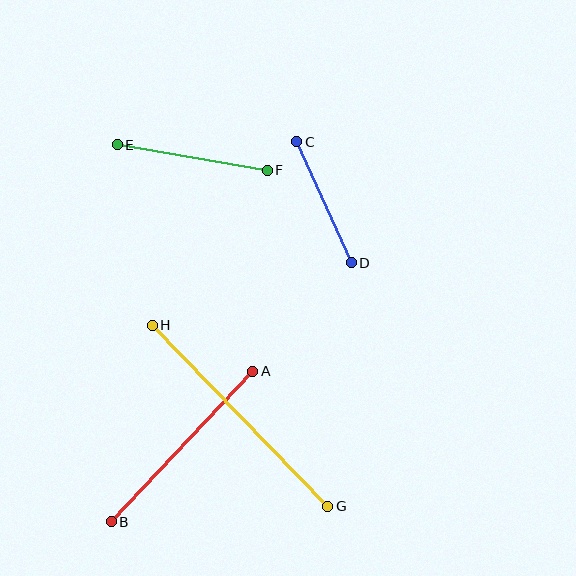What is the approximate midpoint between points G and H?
The midpoint is at approximately (240, 416) pixels.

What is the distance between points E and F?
The distance is approximately 153 pixels.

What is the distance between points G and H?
The distance is approximately 252 pixels.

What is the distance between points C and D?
The distance is approximately 132 pixels.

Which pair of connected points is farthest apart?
Points G and H are farthest apart.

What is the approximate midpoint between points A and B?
The midpoint is at approximately (182, 446) pixels.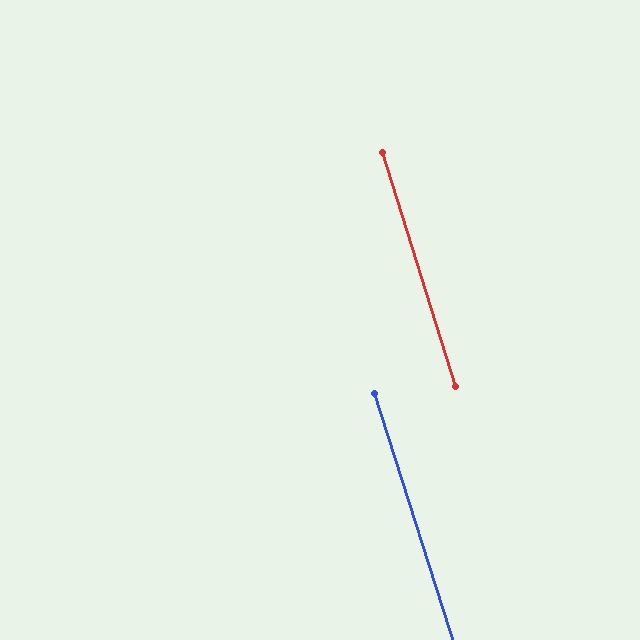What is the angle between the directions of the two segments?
Approximately 0 degrees.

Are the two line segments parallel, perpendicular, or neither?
Parallel — their directions differ by only 0.2°.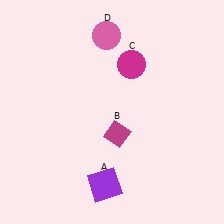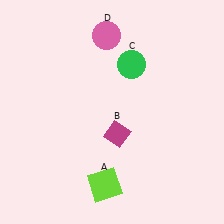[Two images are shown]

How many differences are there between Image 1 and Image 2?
There are 2 differences between the two images.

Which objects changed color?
A changed from purple to lime. C changed from magenta to green.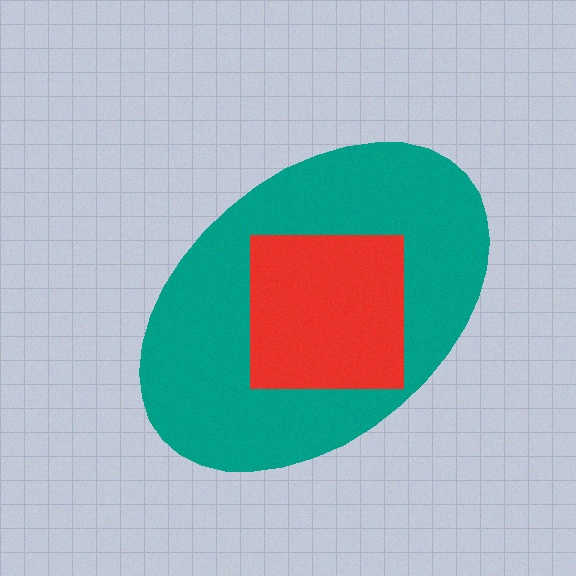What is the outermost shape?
The teal ellipse.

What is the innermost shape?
The red square.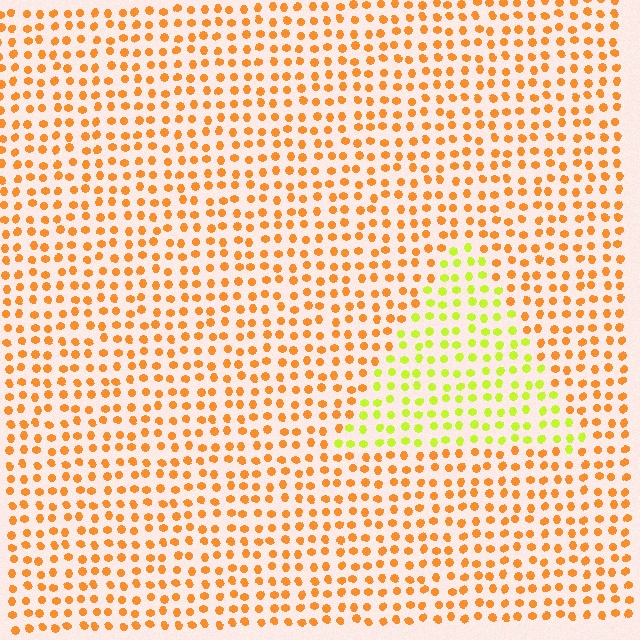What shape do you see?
I see a triangle.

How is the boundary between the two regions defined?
The boundary is defined purely by a slight shift in hue (about 47 degrees). Spacing, size, and orientation are identical on both sides.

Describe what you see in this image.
The image is filled with small orange elements in a uniform arrangement. A triangle-shaped region is visible where the elements are tinted to a slightly different hue, forming a subtle color boundary.